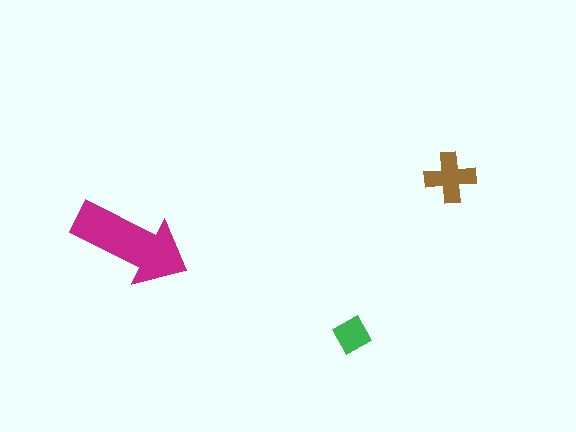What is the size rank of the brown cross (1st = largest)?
2nd.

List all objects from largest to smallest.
The magenta arrow, the brown cross, the green diamond.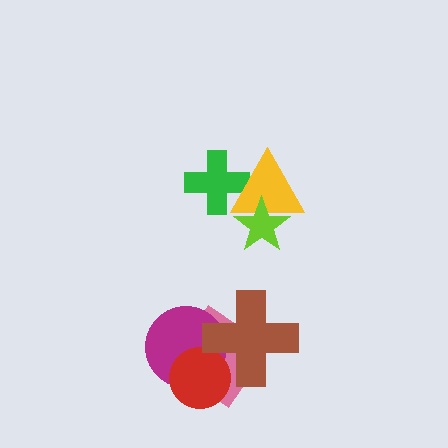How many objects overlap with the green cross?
1 object overlaps with the green cross.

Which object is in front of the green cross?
The yellow triangle is in front of the green cross.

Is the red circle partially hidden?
Yes, it is partially covered by another shape.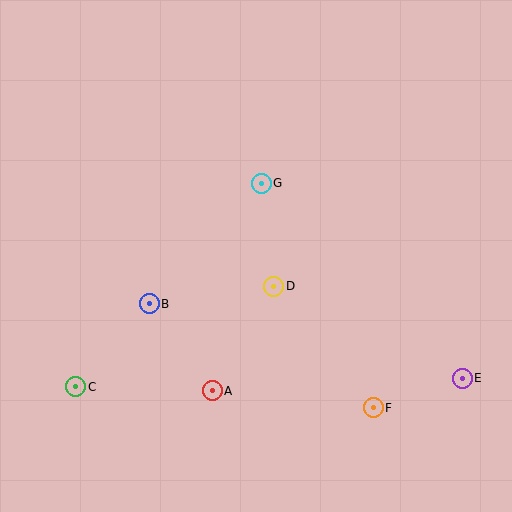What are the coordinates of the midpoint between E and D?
The midpoint between E and D is at (368, 332).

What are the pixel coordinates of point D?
Point D is at (274, 286).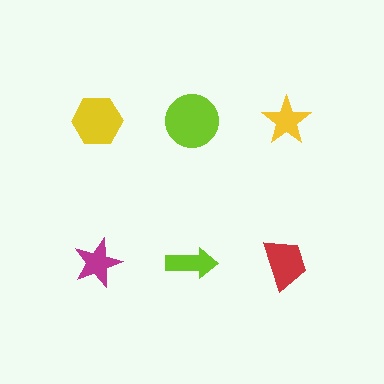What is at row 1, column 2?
A lime circle.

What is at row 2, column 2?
A lime arrow.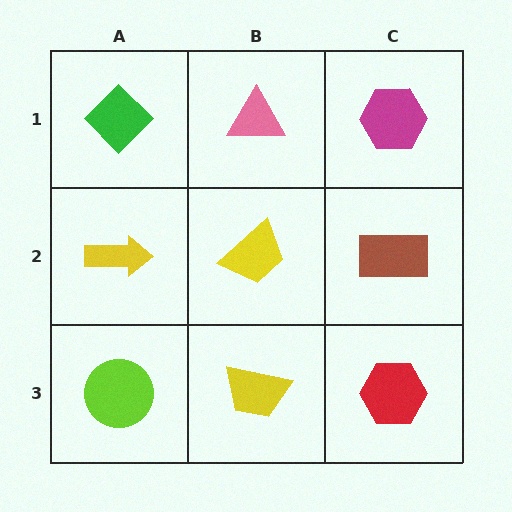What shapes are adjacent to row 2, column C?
A magenta hexagon (row 1, column C), a red hexagon (row 3, column C), a yellow trapezoid (row 2, column B).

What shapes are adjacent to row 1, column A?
A yellow arrow (row 2, column A), a pink triangle (row 1, column B).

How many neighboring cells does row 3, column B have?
3.